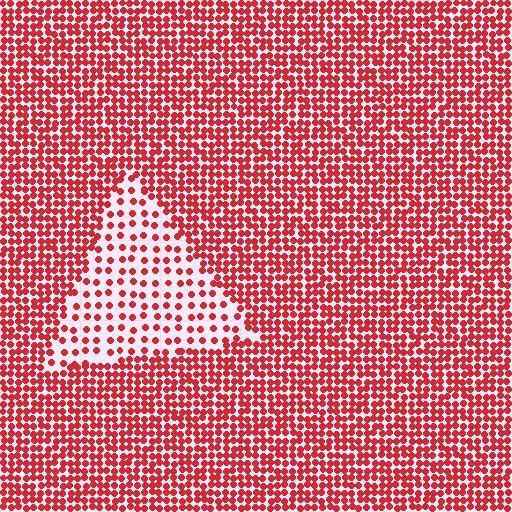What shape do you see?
I see a triangle.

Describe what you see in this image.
The image contains small red elements arranged at two different densities. A triangle-shaped region is visible where the elements are less densely packed than the surrounding area.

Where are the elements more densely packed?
The elements are more densely packed outside the triangle boundary.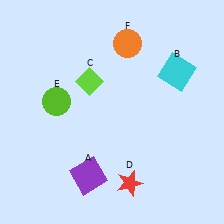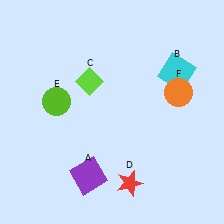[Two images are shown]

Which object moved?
The orange circle (F) moved right.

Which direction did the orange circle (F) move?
The orange circle (F) moved right.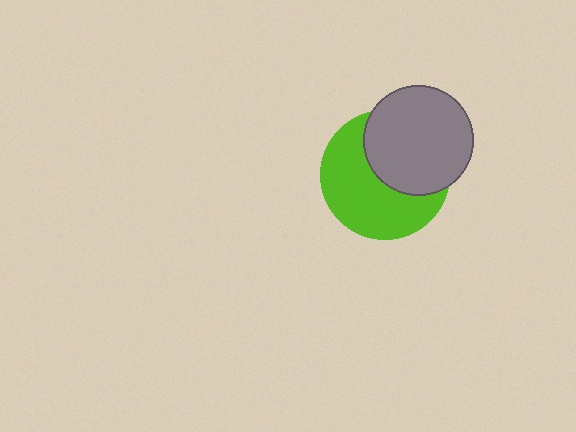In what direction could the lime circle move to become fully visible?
The lime circle could move toward the lower-left. That would shift it out from behind the gray circle entirely.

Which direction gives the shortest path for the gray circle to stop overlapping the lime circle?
Moving toward the upper-right gives the shortest separation.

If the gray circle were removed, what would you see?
You would see the complete lime circle.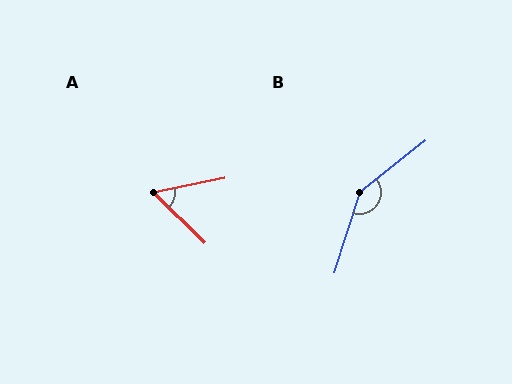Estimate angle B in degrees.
Approximately 146 degrees.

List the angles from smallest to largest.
A (56°), B (146°).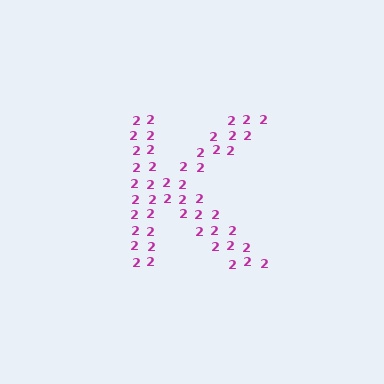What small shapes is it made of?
It is made of small digit 2's.